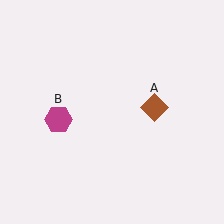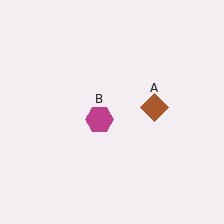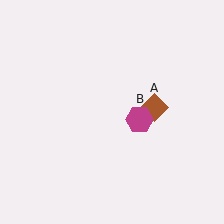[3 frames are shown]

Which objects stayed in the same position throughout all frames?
Brown diamond (object A) remained stationary.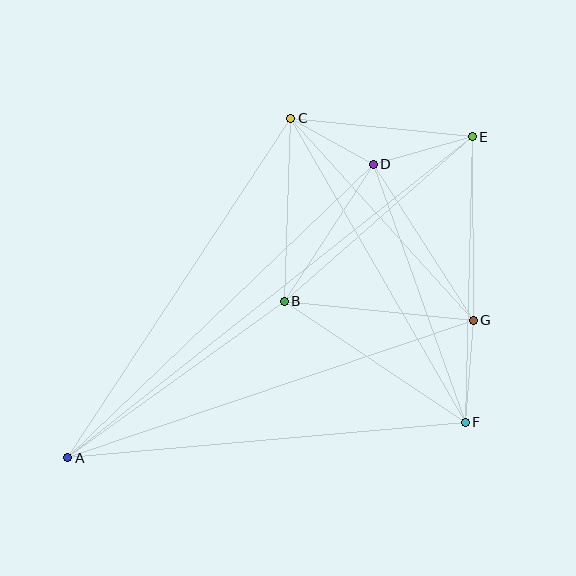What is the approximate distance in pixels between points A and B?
The distance between A and B is approximately 267 pixels.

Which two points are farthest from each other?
Points A and E are farthest from each other.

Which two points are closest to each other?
Points C and D are closest to each other.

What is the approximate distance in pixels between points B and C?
The distance between B and C is approximately 183 pixels.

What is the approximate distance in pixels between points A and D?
The distance between A and D is approximately 424 pixels.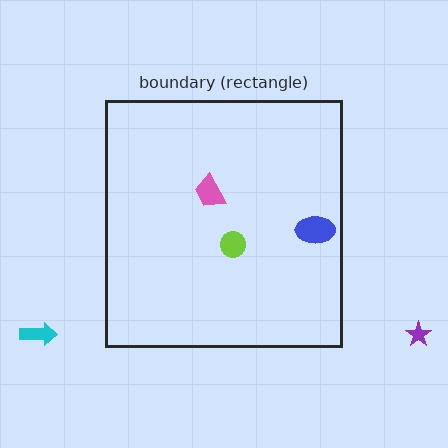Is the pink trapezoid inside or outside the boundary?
Inside.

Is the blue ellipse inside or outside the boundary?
Inside.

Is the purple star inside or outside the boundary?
Outside.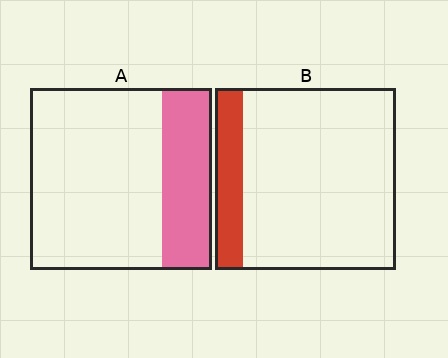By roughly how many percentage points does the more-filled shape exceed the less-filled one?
By roughly 10 percentage points (A over B).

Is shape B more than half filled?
No.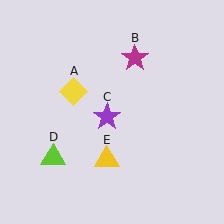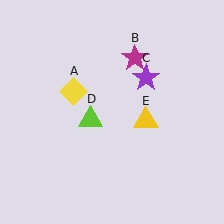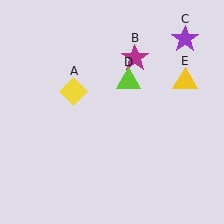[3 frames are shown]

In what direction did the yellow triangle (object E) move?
The yellow triangle (object E) moved up and to the right.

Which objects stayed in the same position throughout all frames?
Yellow diamond (object A) and magenta star (object B) remained stationary.